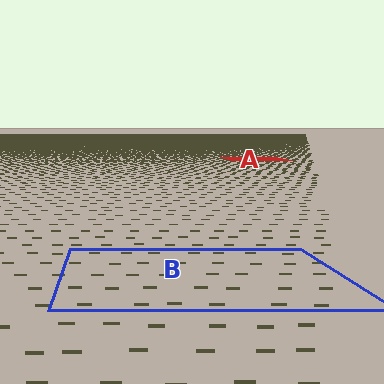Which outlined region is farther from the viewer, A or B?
Region A is farther from the viewer — the texture elements inside it appear smaller and more densely packed.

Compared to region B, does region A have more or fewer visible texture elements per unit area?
Region A has more texture elements per unit area — they are packed more densely because it is farther away.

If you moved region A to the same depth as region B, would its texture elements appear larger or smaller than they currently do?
They would appear larger. At a closer depth, the same texture elements are projected at a bigger on-screen size.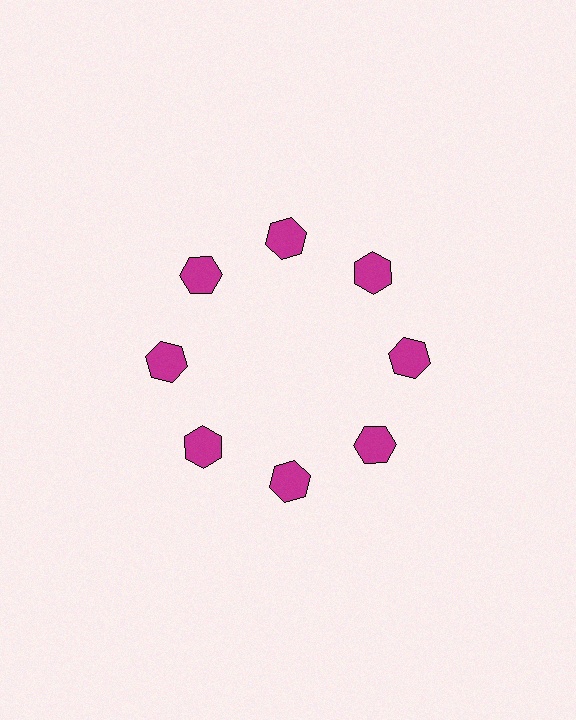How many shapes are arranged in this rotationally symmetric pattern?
There are 8 shapes, arranged in 8 groups of 1.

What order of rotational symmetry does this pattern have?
This pattern has 8-fold rotational symmetry.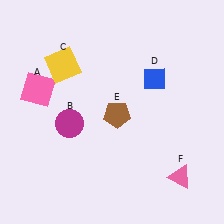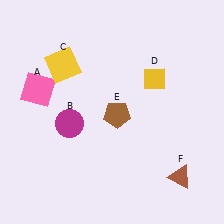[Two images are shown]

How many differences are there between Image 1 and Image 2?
There are 2 differences between the two images.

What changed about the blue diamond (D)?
In Image 1, D is blue. In Image 2, it changed to yellow.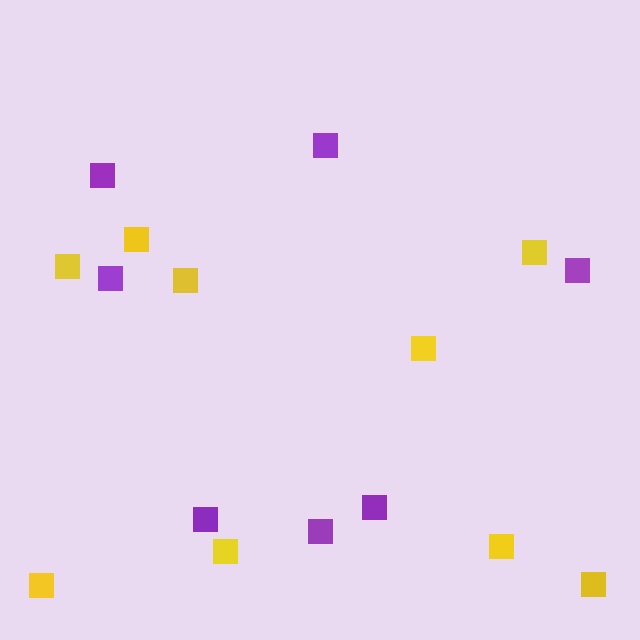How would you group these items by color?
There are 2 groups: one group of yellow squares (9) and one group of purple squares (7).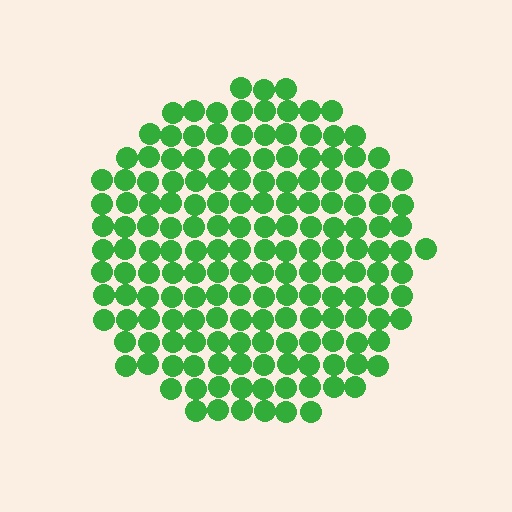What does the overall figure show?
The overall figure shows a circle.